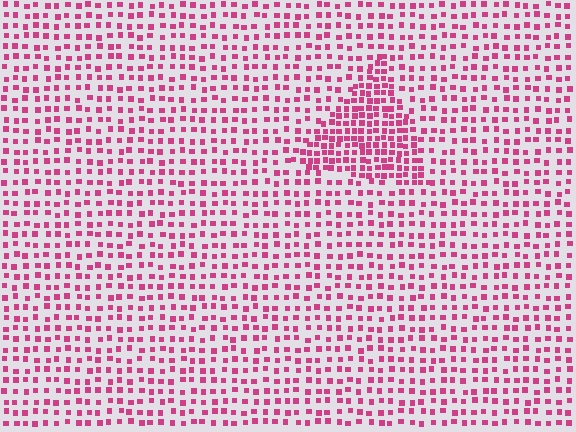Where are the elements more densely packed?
The elements are more densely packed inside the triangle boundary.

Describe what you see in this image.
The image contains small magenta elements arranged at two different densities. A triangle-shaped region is visible where the elements are more densely packed than the surrounding area.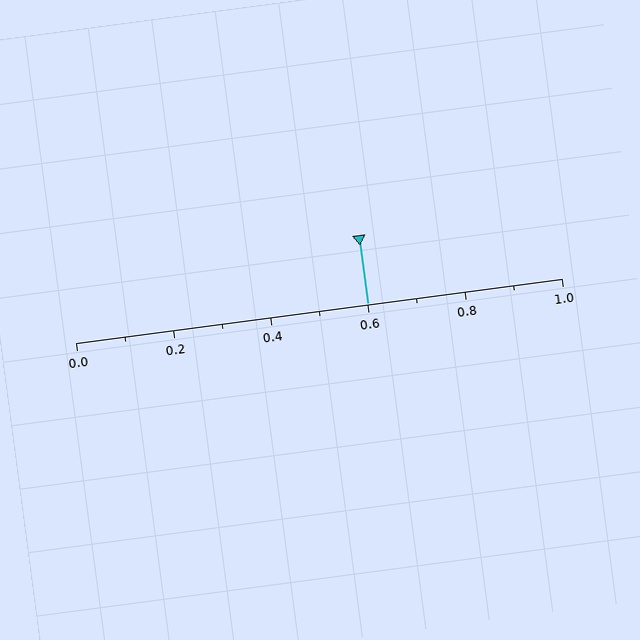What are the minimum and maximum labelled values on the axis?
The axis runs from 0.0 to 1.0.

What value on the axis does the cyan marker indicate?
The marker indicates approximately 0.6.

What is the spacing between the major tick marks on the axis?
The major ticks are spaced 0.2 apart.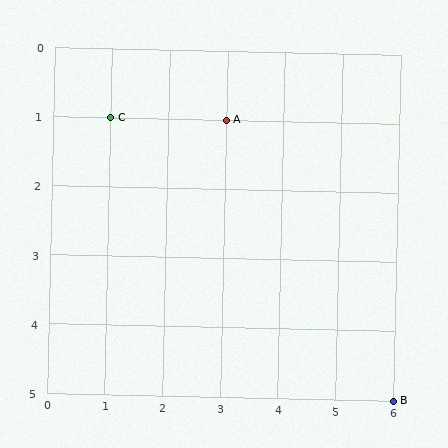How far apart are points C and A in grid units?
Points C and A are 2 columns apart.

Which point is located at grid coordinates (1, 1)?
Point C is at (1, 1).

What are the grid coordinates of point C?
Point C is at grid coordinates (1, 1).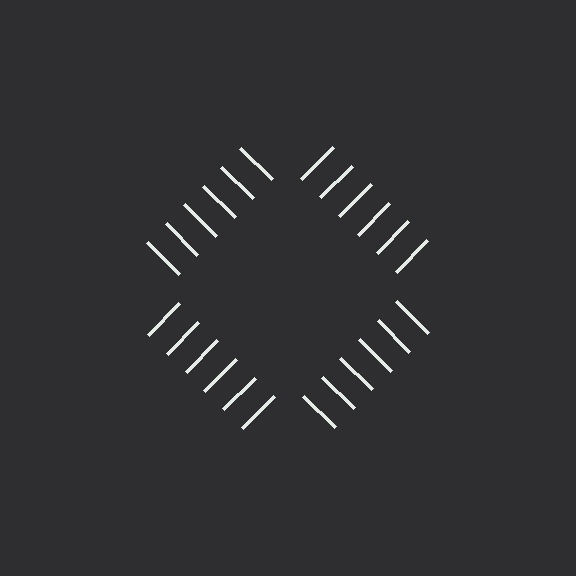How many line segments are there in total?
24 — 6 along each of the 4 edges.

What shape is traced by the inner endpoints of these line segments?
An illusory square — the line segments terminate on its edges but no continuous stroke is drawn.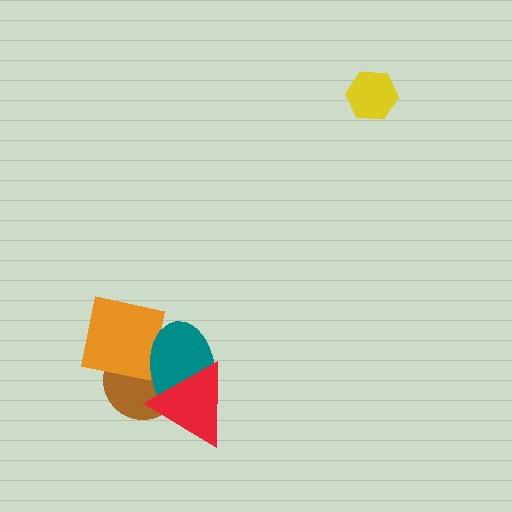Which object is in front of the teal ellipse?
The red triangle is in front of the teal ellipse.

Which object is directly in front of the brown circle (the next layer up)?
The orange square is directly in front of the brown circle.